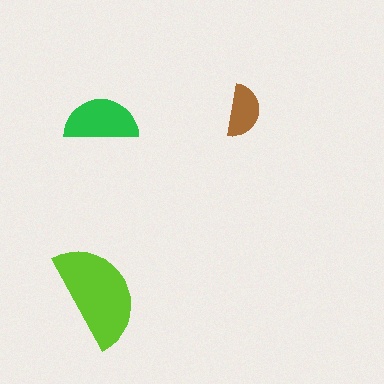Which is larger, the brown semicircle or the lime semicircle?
The lime one.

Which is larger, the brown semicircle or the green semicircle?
The green one.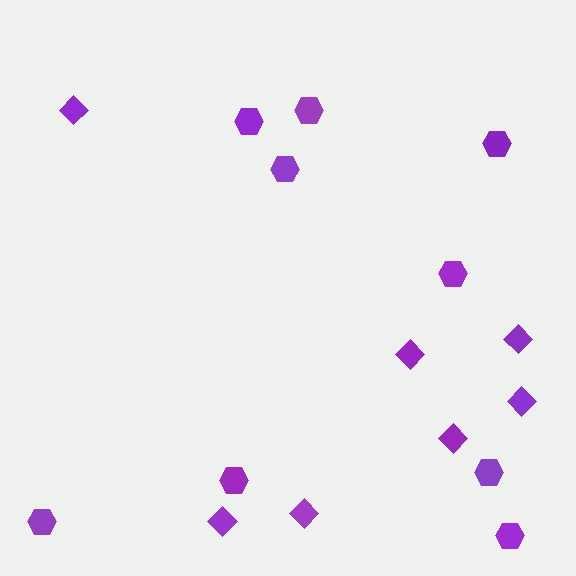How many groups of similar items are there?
There are 2 groups: one group of hexagons (9) and one group of diamonds (7).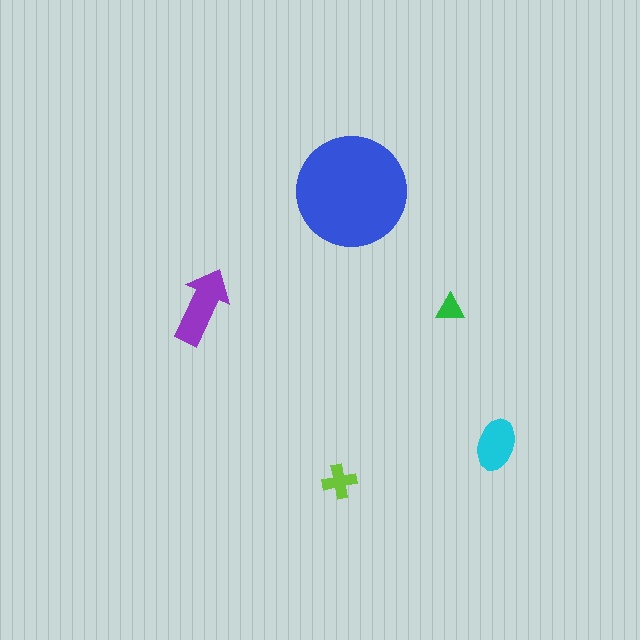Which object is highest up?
The blue circle is topmost.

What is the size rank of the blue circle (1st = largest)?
1st.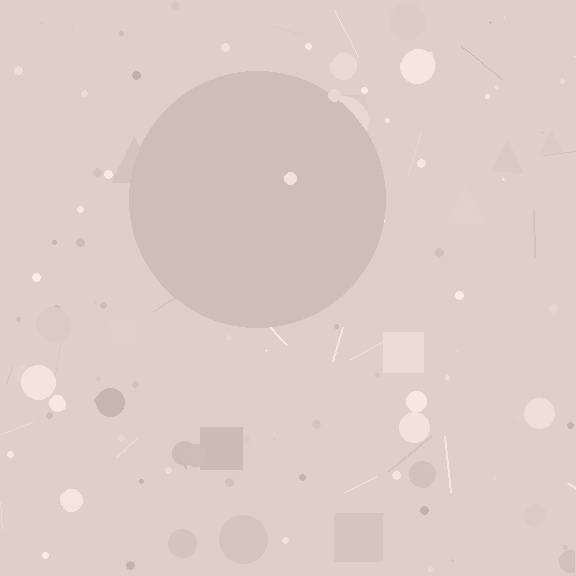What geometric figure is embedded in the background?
A circle is embedded in the background.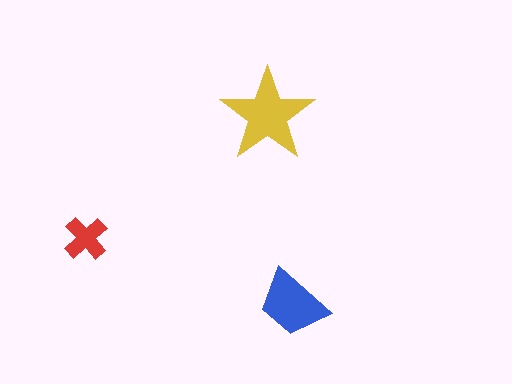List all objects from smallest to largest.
The red cross, the blue trapezoid, the yellow star.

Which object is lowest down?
The blue trapezoid is bottommost.